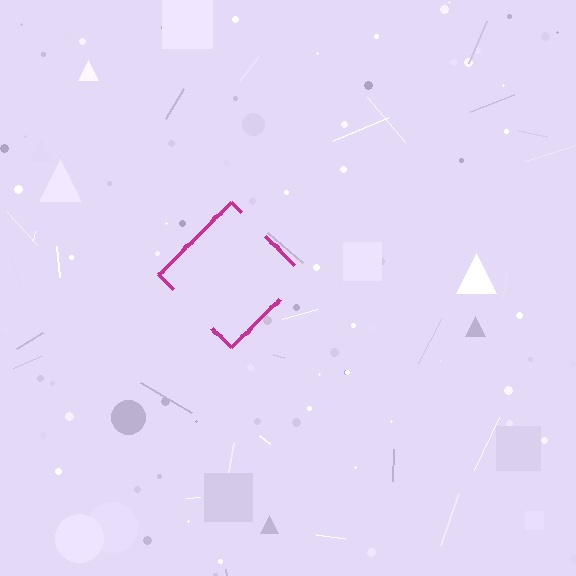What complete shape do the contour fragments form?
The contour fragments form a diamond.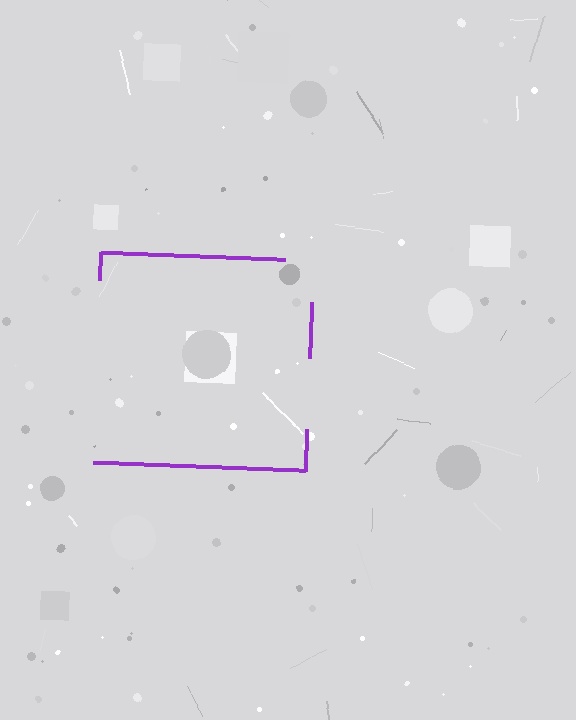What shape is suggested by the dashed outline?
The dashed outline suggests a square.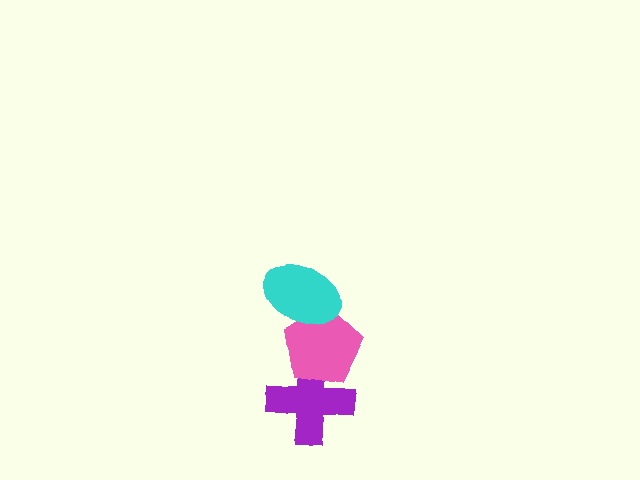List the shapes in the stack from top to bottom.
From top to bottom: the cyan ellipse, the pink pentagon, the purple cross.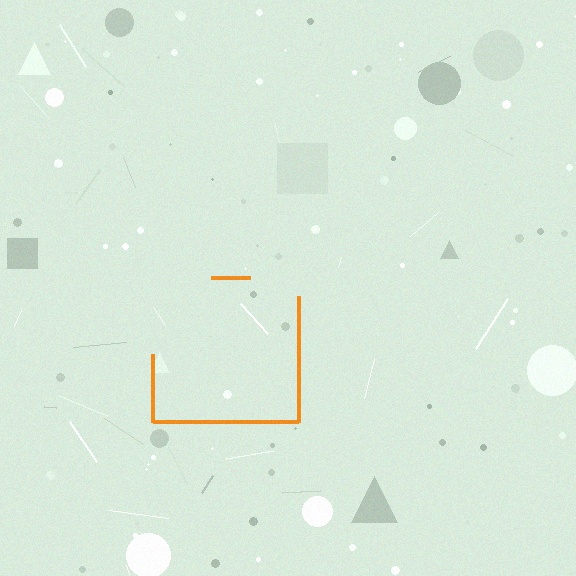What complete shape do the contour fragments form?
The contour fragments form a square.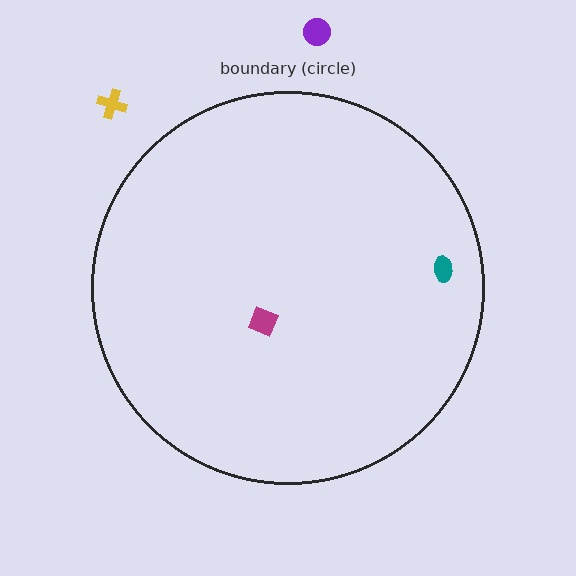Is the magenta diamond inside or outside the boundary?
Inside.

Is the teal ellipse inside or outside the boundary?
Inside.